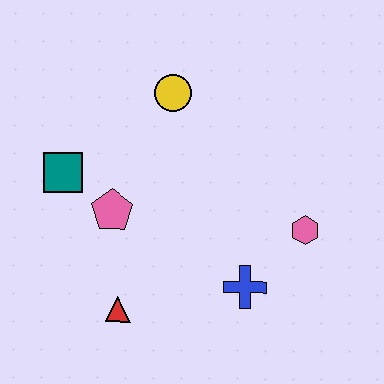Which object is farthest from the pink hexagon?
The teal square is farthest from the pink hexagon.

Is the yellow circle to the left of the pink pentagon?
No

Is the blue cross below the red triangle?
No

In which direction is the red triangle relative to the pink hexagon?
The red triangle is to the left of the pink hexagon.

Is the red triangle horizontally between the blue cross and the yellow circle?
No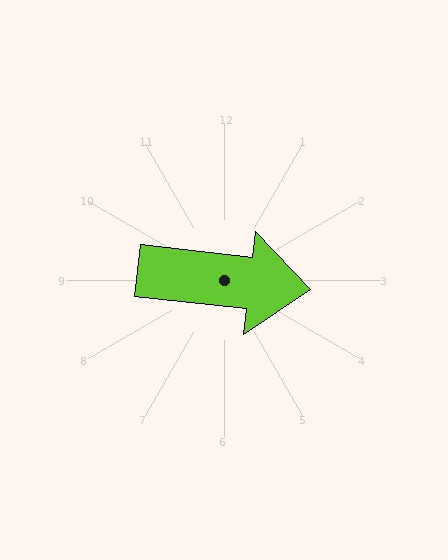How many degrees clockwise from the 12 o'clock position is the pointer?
Approximately 97 degrees.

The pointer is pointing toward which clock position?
Roughly 3 o'clock.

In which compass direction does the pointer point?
East.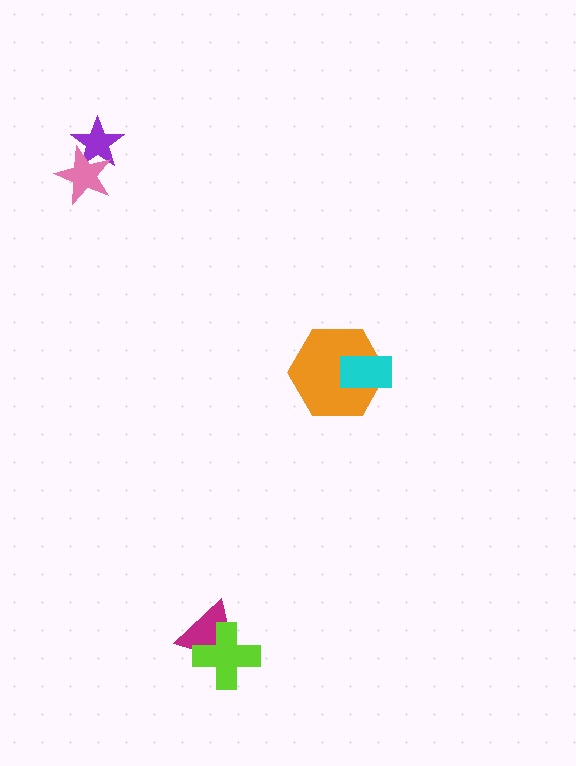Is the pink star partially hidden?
No, no other shape covers it.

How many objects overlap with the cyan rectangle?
1 object overlaps with the cyan rectangle.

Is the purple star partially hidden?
Yes, it is partially covered by another shape.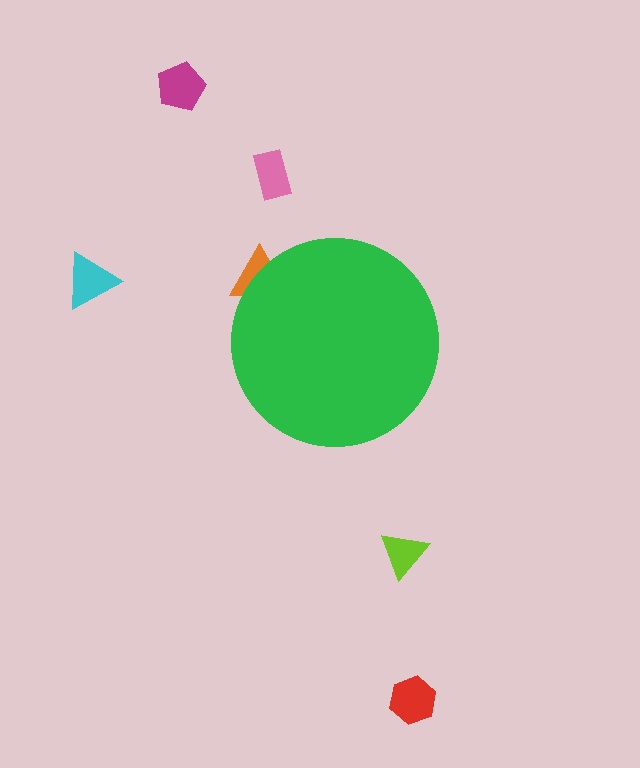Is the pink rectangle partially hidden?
No, the pink rectangle is fully visible.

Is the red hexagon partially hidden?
No, the red hexagon is fully visible.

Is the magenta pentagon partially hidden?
No, the magenta pentagon is fully visible.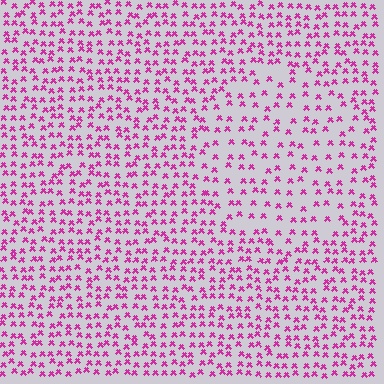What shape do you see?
I see a circle.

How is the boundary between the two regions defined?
The boundary is defined by a change in element density (approximately 1.7x ratio). All elements are the same color, size, and shape.